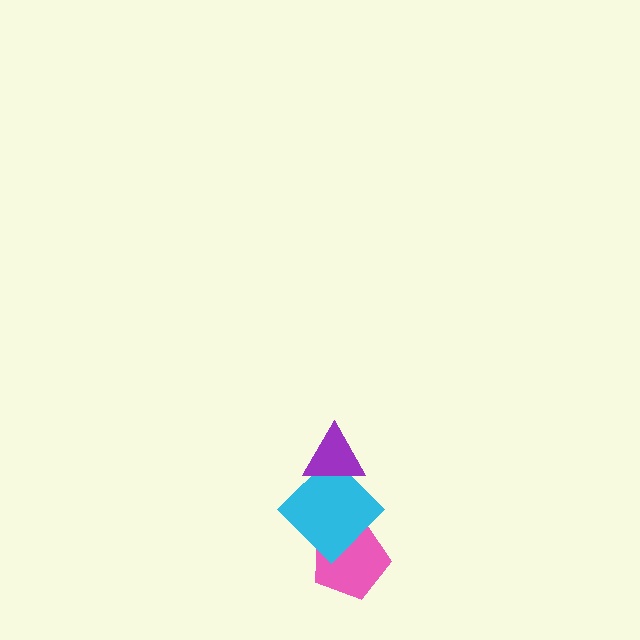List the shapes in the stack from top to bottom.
From top to bottom: the purple triangle, the cyan diamond, the pink pentagon.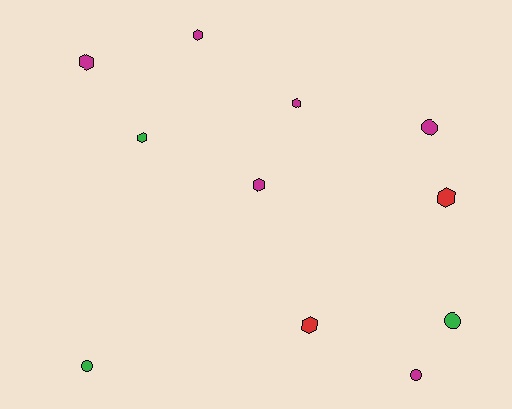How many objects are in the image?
There are 11 objects.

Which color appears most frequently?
Magenta, with 6 objects.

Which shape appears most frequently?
Hexagon, with 7 objects.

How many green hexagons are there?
There is 1 green hexagon.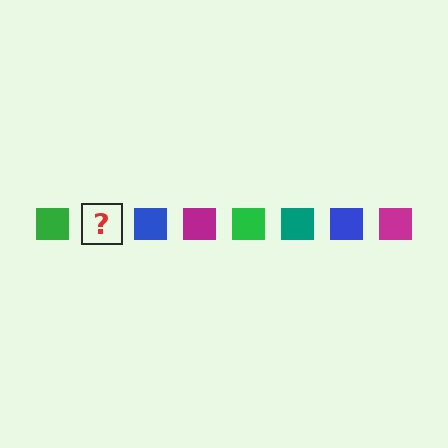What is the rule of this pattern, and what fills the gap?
The rule is that the pattern cycles through green, teal, blue, magenta squares. The gap should be filled with a teal square.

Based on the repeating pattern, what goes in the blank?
The blank should be a teal square.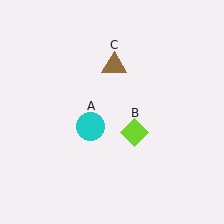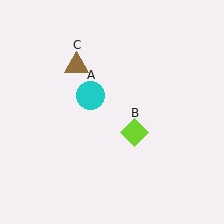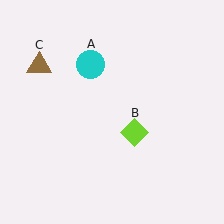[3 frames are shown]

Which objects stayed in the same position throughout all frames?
Lime diamond (object B) remained stationary.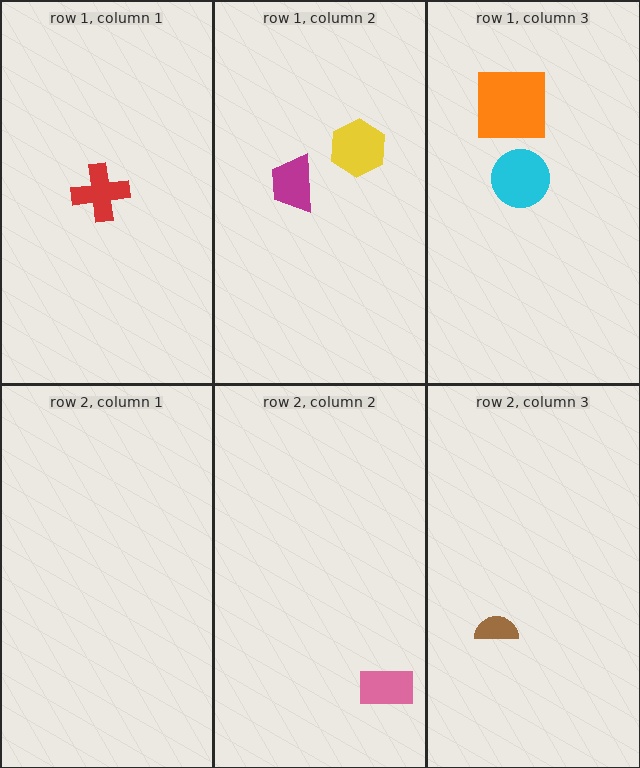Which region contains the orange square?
The row 1, column 3 region.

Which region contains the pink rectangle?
The row 2, column 2 region.